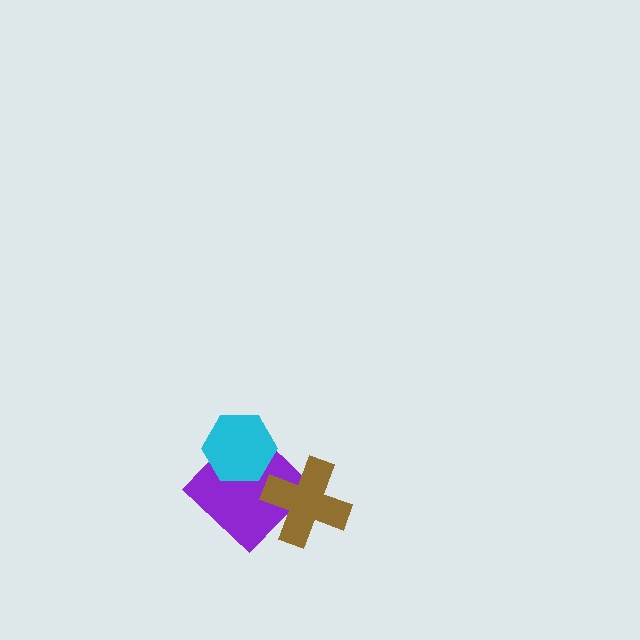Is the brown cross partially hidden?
No, no other shape covers it.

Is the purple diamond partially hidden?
Yes, it is partially covered by another shape.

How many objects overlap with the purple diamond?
2 objects overlap with the purple diamond.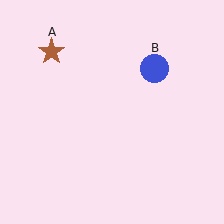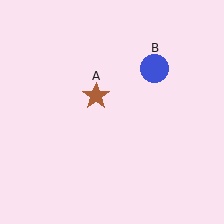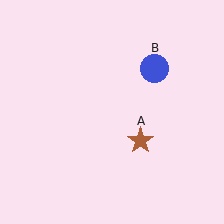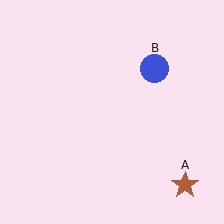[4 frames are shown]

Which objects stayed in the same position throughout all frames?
Blue circle (object B) remained stationary.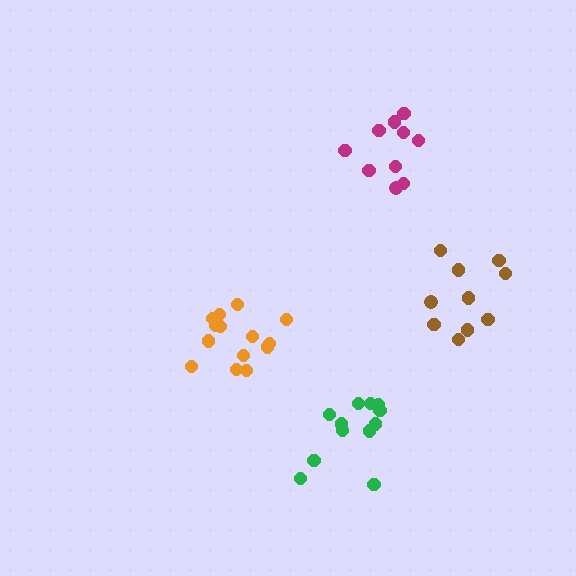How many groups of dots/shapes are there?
There are 4 groups.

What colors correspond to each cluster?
The clusters are colored: green, magenta, brown, orange.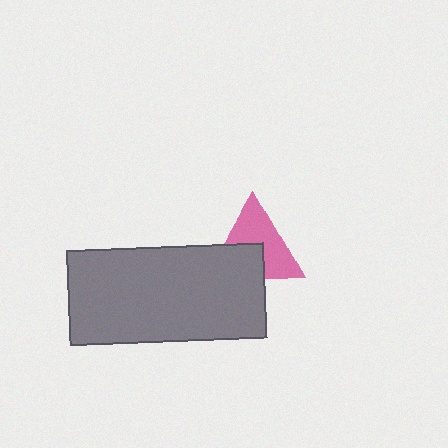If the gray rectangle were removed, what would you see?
You would see the complete pink triangle.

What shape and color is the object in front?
The object in front is a gray rectangle.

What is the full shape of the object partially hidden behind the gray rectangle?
The partially hidden object is a pink triangle.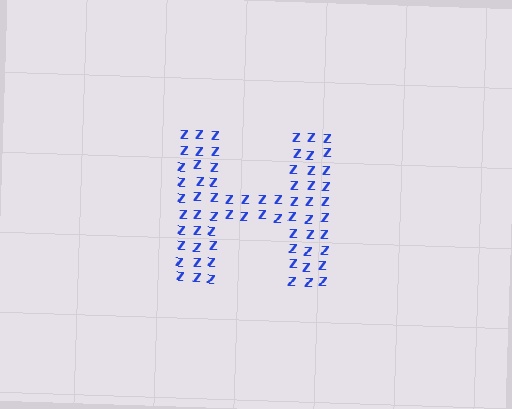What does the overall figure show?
The overall figure shows the letter H.